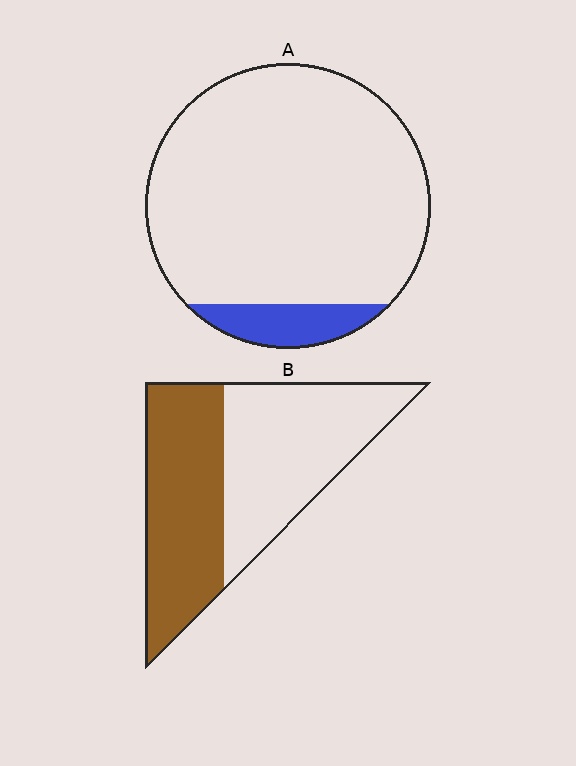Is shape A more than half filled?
No.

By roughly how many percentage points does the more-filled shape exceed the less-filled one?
By roughly 35 percentage points (B over A).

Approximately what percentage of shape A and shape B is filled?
A is approximately 10% and B is approximately 50%.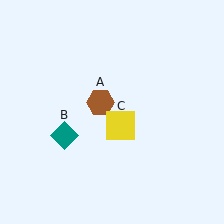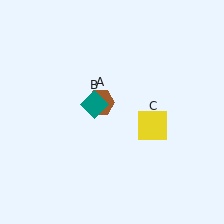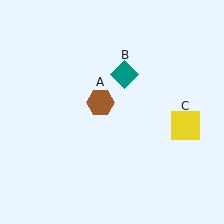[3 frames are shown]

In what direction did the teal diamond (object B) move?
The teal diamond (object B) moved up and to the right.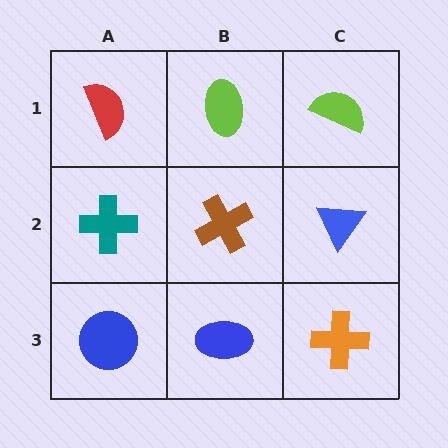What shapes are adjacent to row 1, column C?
A blue triangle (row 2, column C), a lime ellipse (row 1, column B).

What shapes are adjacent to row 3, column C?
A blue triangle (row 2, column C), a blue ellipse (row 3, column B).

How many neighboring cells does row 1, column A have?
2.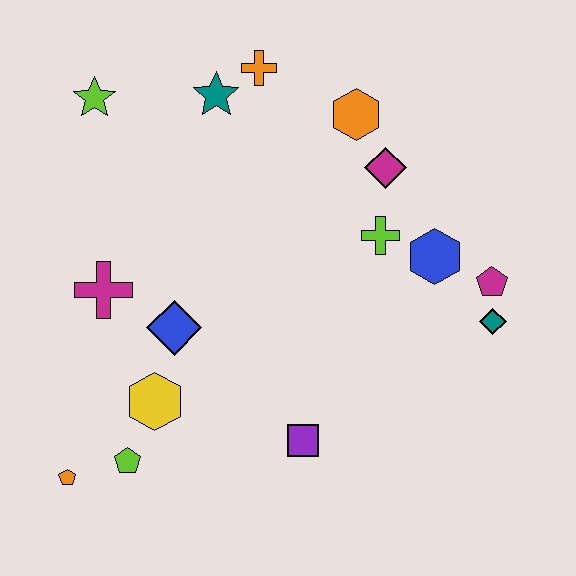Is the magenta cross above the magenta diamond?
No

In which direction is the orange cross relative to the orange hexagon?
The orange cross is to the left of the orange hexagon.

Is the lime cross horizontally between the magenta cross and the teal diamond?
Yes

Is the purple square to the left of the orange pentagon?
No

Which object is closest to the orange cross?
The teal star is closest to the orange cross.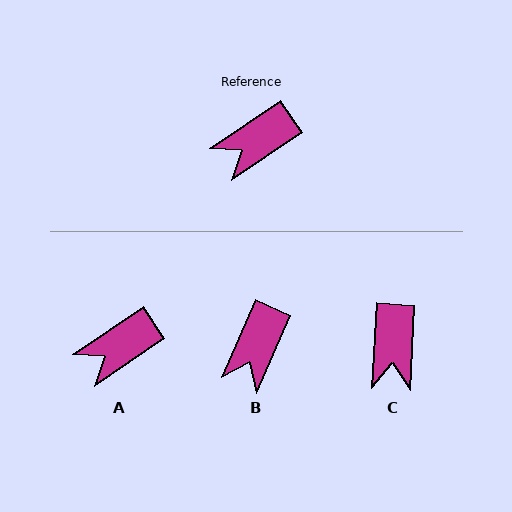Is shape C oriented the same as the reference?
No, it is off by about 53 degrees.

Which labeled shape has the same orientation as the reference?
A.